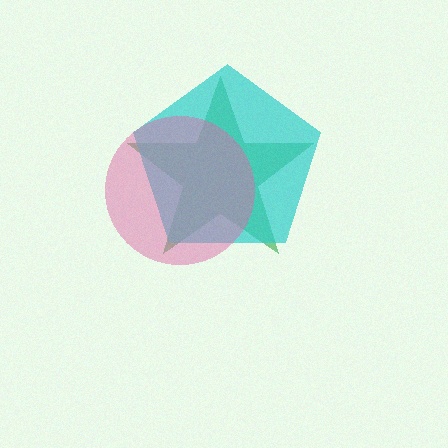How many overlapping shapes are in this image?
There are 3 overlapping shapes in the image.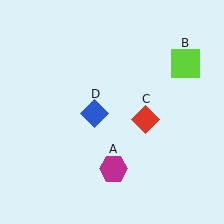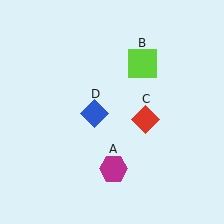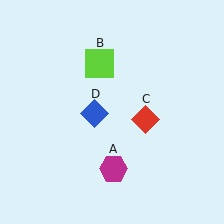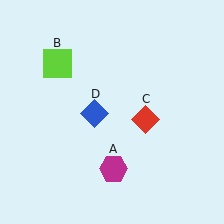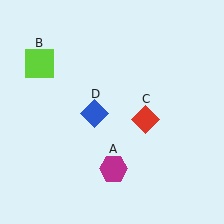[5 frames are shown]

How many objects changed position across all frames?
1 object changed position: lime square (object B).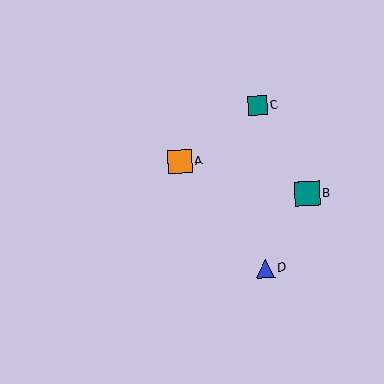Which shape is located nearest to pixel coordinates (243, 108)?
The teal square (labeled C) at (257, 106) is nearest to that location.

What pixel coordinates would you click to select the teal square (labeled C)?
Click at (257, 106) to select the teal square C.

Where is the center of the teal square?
The center of the teal square is at (307, 194).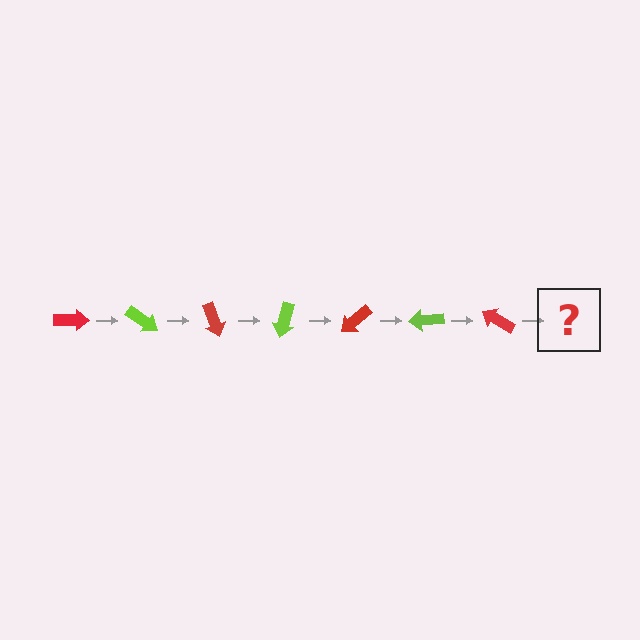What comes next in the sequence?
The next element should be a lime arrow, rotated 245 degrees from the start.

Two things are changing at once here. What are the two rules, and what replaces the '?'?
The two rules are that it rotates 35 degrees each step and the color cycles through red and lime. The '?' should be a lime arrow, rotated 245 degrees from the start.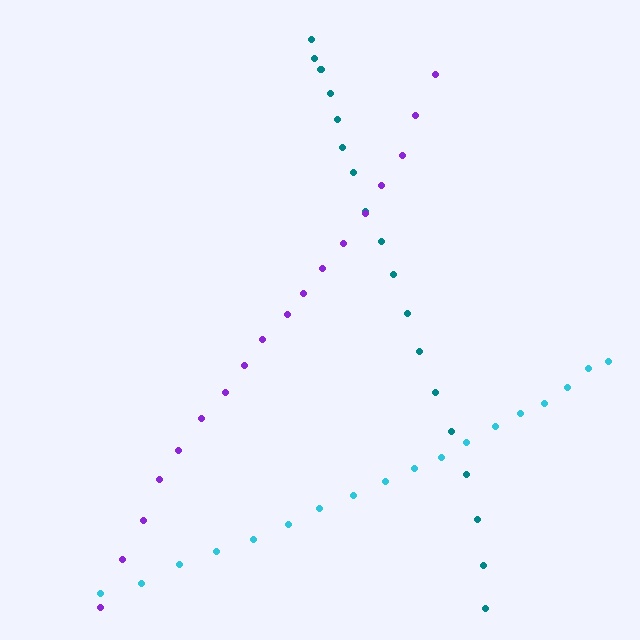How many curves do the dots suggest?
There are 3 distinct paths.